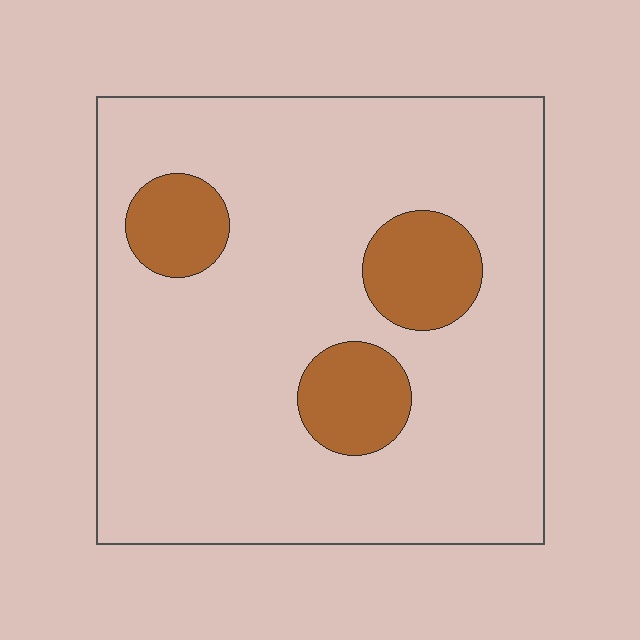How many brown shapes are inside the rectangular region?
3.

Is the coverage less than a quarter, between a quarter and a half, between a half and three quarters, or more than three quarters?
Less than a quarter.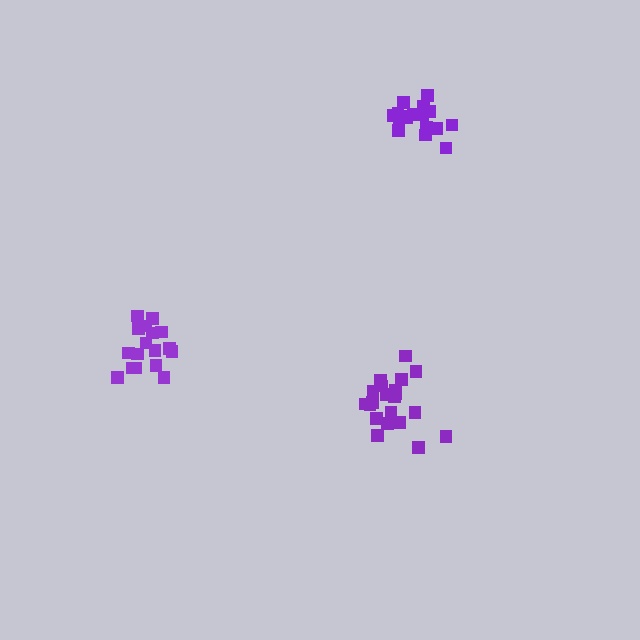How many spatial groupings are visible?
There are 3 spatial groupings.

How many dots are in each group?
Group 1: 17 dots, Group 2: 18 dots, Group 3: 21 dots (56 total).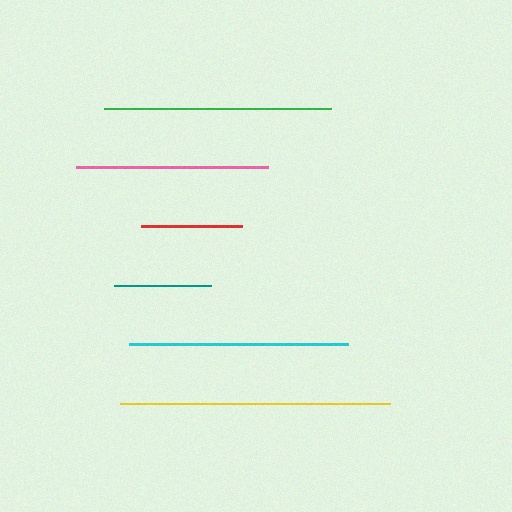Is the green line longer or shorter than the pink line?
The green line is longer than the pink line.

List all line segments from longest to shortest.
From longest to shortest: yellow, green, cyan, pink, red, teal.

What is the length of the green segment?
The green segment is approximately 227 pixels long.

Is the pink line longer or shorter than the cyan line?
The cyan line is longer than the pink line.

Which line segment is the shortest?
The teal line is the shortest at approximately 97 pixels.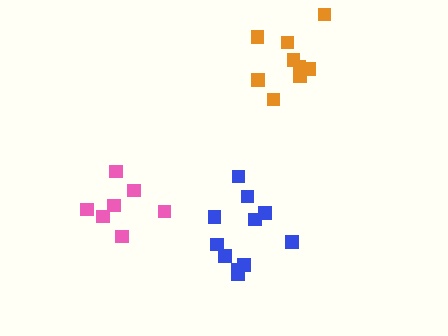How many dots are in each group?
Group 1: 11 dots, Group 2: 7 dots, Group 3: 9 dots (27 total).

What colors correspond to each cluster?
The clusters are colored: blue, pink, orange.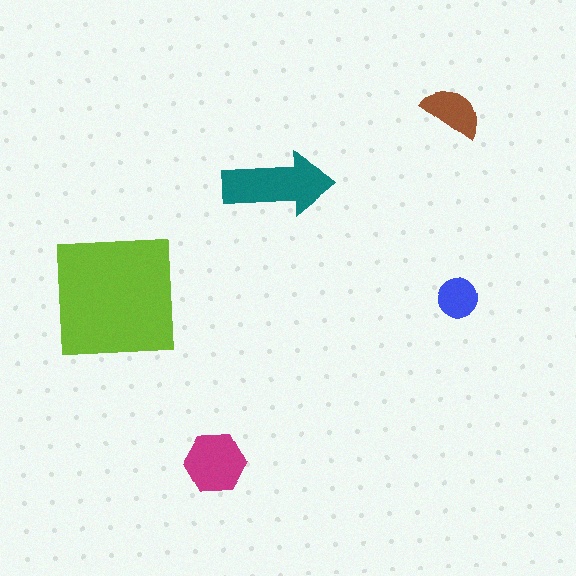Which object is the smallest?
The blue circle.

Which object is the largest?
The lime square.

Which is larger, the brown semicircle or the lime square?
The lime square.